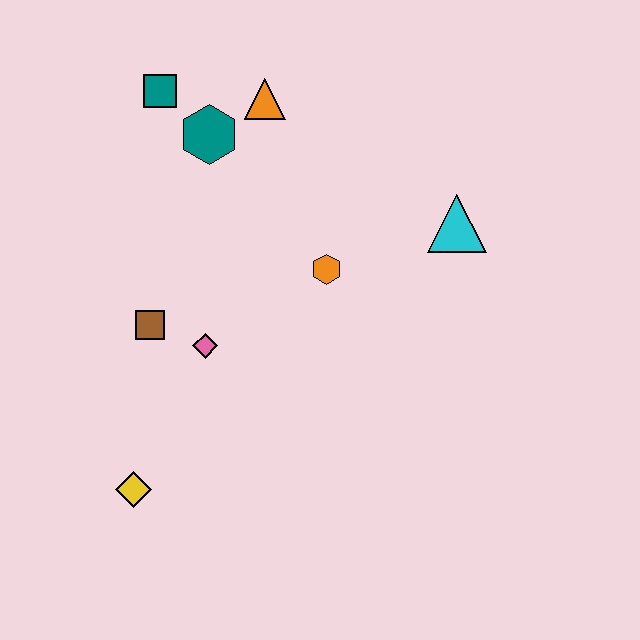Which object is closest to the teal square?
The teal hexagon is closest to the teal square.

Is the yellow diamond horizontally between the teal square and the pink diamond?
No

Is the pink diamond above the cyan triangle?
No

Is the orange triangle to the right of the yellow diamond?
Yes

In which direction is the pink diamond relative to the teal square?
The pink diamond is below the teal square.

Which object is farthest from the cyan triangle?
The yellow diamond is farthest from the cyan triangle.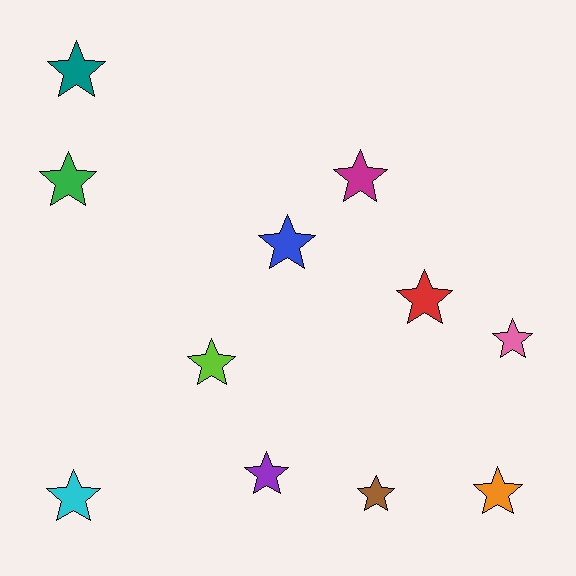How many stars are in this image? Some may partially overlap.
There are 11 stars.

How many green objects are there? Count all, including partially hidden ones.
There is 1 green object.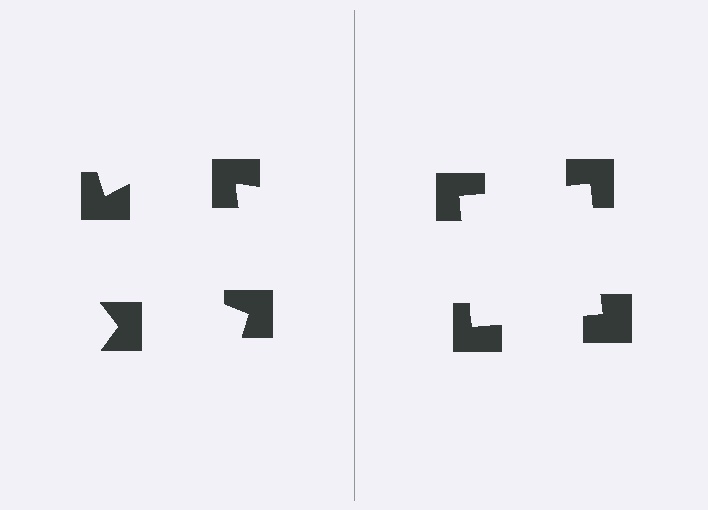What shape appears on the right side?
An illusory square.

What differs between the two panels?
The notched squares are positioned identically on both sides; only the wedge orientations differ. On the right they align to a square; on the left they are misaligned.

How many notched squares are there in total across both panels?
8 — 4 on each side.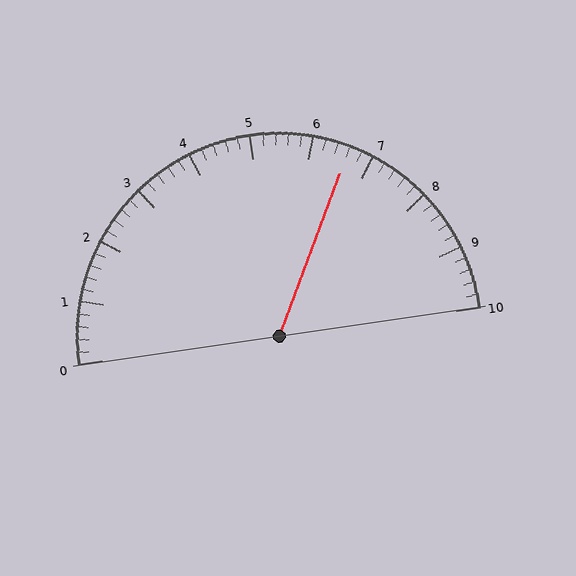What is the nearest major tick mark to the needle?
The nearest major tick mark is 7.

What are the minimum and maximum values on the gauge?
The gauge ranges from 0 to 10.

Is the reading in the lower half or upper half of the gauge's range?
The reading is in the upper half of the range (0 to 10).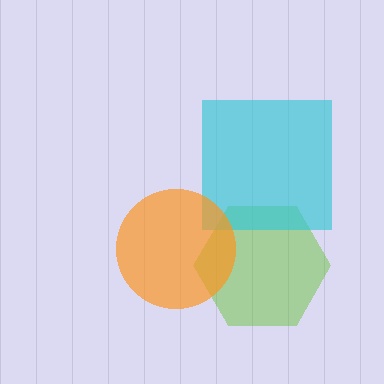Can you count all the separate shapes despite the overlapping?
Yes, there are 3 separate shapes.